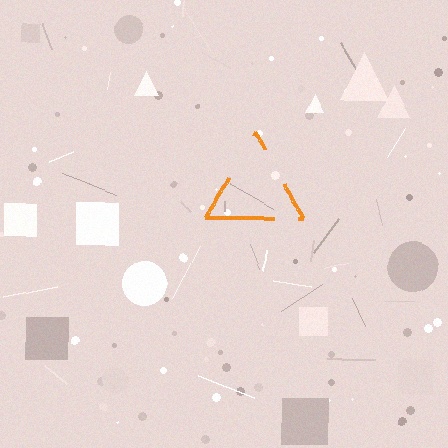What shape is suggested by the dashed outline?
The dashed outline suggests a triangle.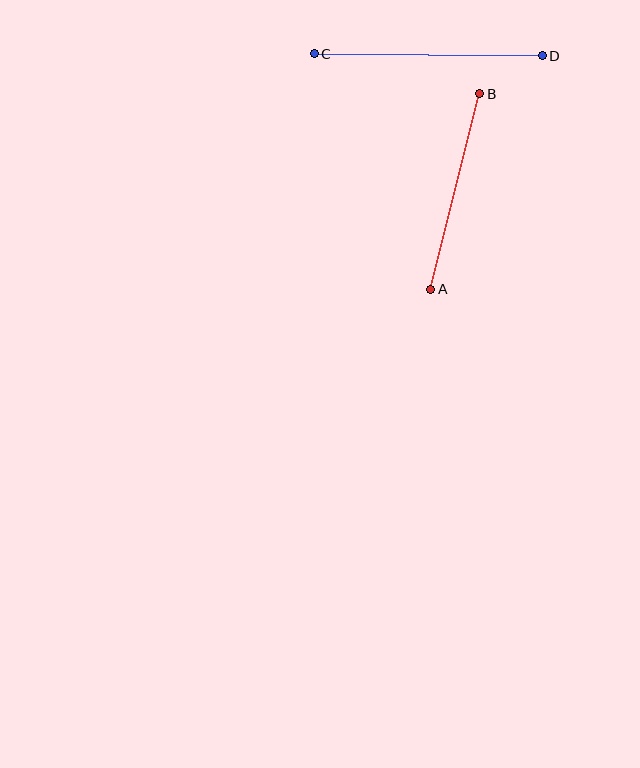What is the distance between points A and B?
The distance is approximately 202 pixels.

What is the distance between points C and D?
The distance is approximately 228 pixels.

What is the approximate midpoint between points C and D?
The midpoint is at approximately (428, 55) pixels.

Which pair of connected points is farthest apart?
Points C and D are farthest apart.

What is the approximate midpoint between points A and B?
The midpoint is at approximately (455, 192) pixels.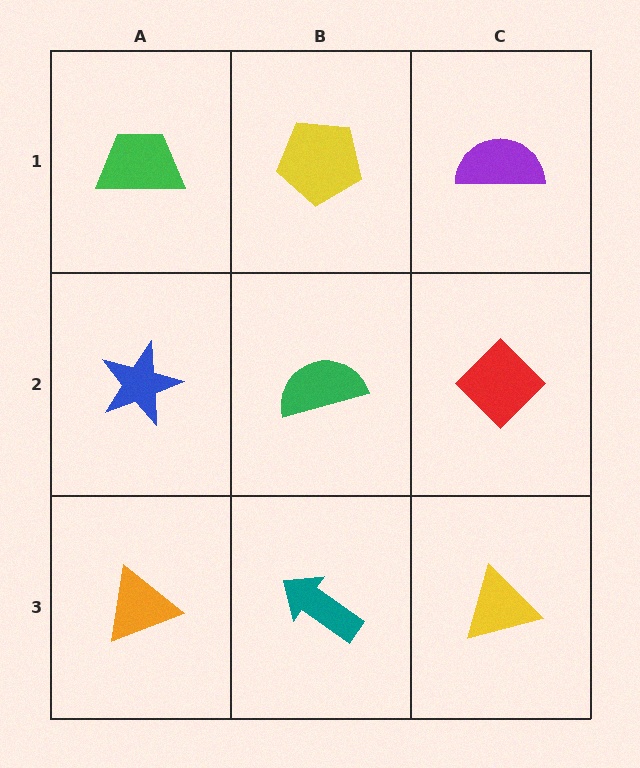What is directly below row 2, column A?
An orange triangle.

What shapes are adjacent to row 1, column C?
A red diamond (row 2, column C), a yellow pentagon (row 1, column B).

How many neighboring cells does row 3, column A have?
2.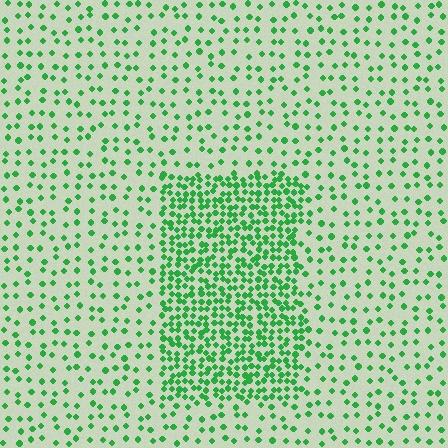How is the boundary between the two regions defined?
The boundary is defined by a change in element density (approximately 2.8x ratio). All elements are the same color, size, and shape.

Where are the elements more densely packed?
The elements are more densely packed inside the rectangle boundary.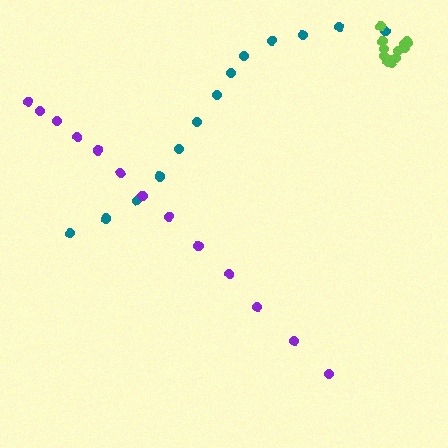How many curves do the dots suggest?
There are 3 distinct paths.